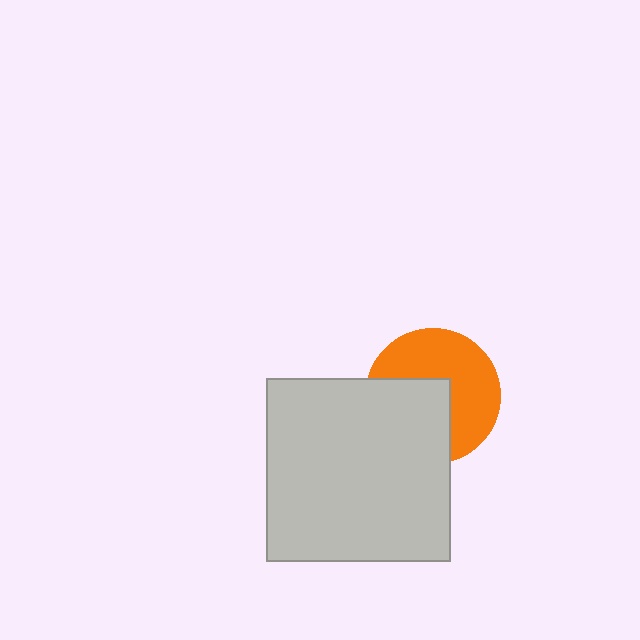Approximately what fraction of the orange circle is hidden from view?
Roughly 45% of the orange circle is hidden behind the light gray square.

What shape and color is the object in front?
The object in front is a light gray square.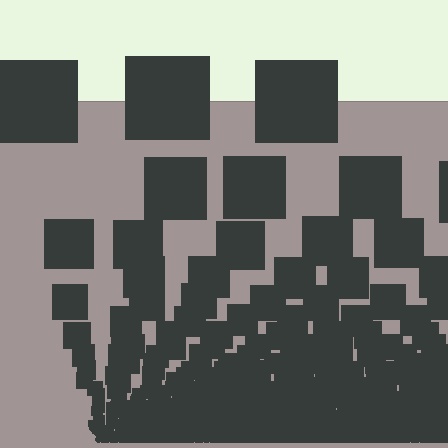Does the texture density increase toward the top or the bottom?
Density increases toward the bottom.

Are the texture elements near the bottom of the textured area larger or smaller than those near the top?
Smaller. The gradient is inverted — elements near the bottom are smaller and denser.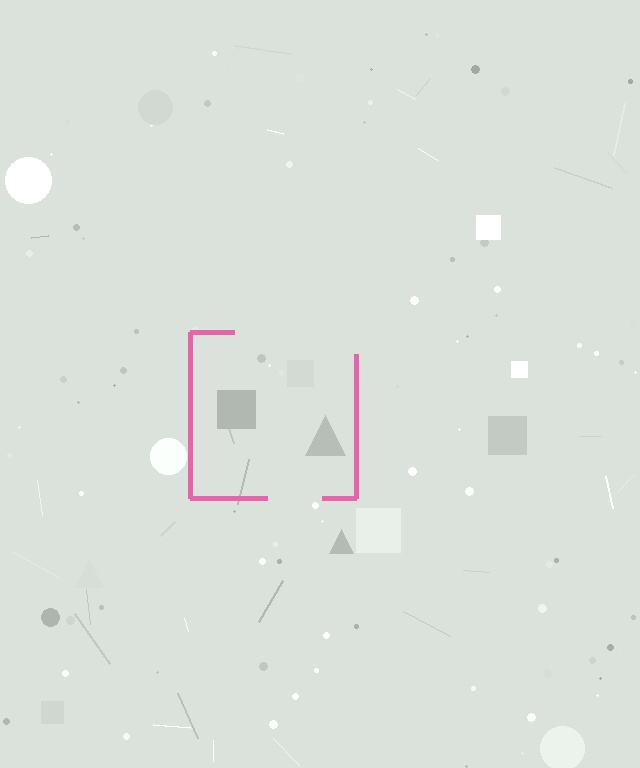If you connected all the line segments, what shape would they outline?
They would outline a square.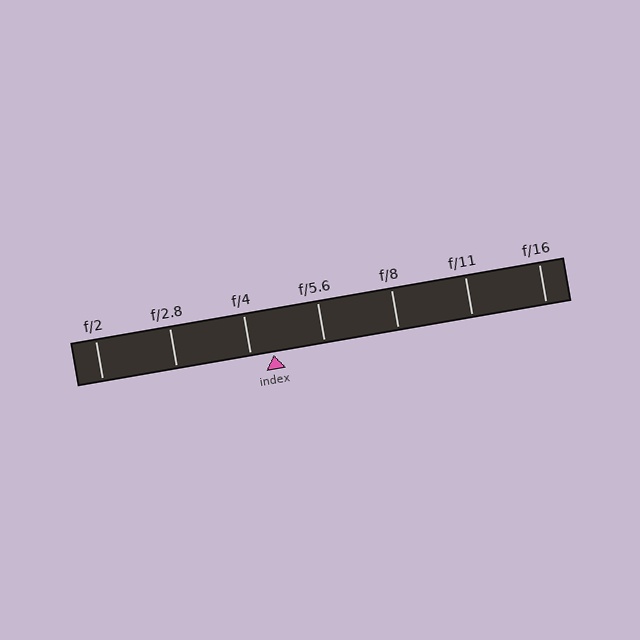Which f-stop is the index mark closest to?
The index mark is closest to f/4.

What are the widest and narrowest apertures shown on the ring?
The widest aperture shown is f/2 and the narrowest is f/16.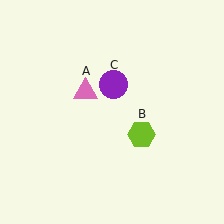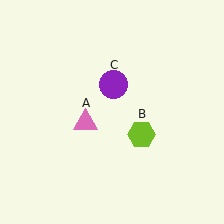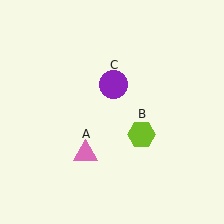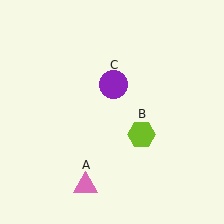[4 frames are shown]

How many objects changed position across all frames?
1 object changed position: pink triangle (object A).